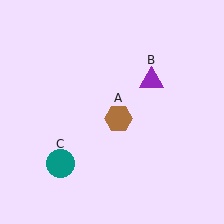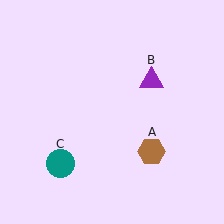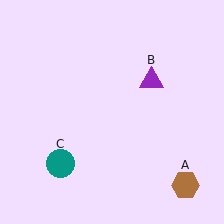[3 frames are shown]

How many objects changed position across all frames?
1 object changed position: brown hexagon (object A).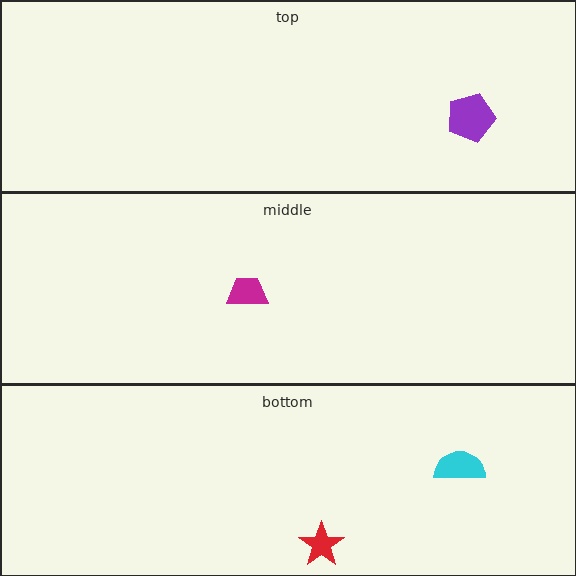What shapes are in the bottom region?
The cyan semicircle, the red star.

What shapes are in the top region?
The purple pentagon.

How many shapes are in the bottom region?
2.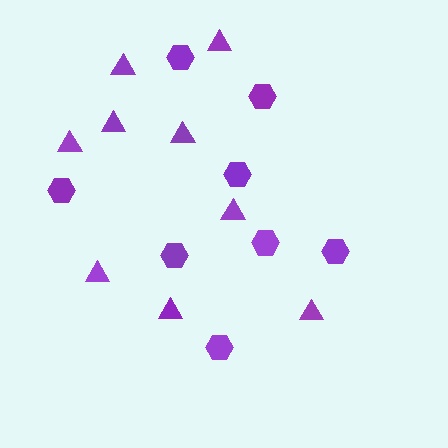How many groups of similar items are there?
There are 2 groups: one group of hexagons (8) and one group of triangles (9).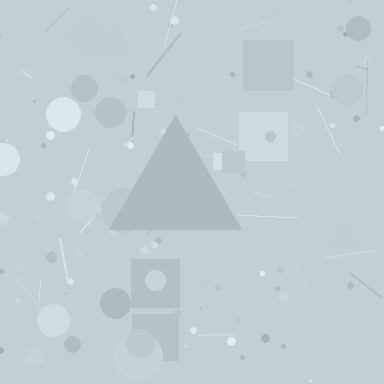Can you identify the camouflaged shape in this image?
The camouflaged shape is a triangle.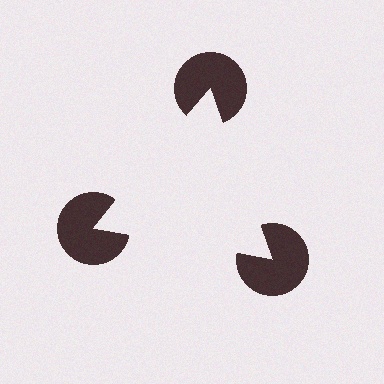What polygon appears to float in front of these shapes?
An illusory triangle — its edges are inferred from the aligned wedge cuts in the pac-man discs, not physically drawn.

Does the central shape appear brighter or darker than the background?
It typically appears slightly brighter than the background, even though no actual brightness change is drawn.